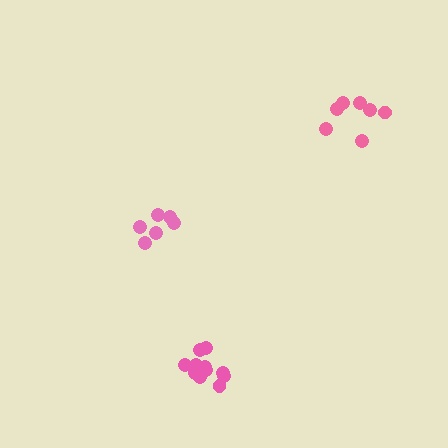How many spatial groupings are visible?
There are 3 spatial groupings.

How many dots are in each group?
Group 1: 11 dots, Group 2: 6 dots, Group 3: 7 dots (24 total).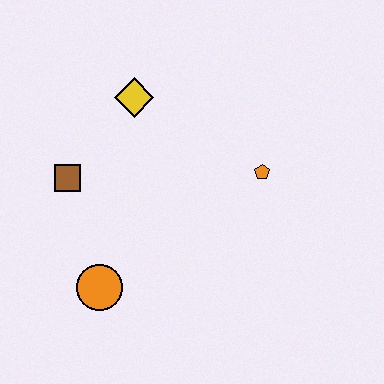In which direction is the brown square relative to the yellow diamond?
The brown square is below the yellow diamond.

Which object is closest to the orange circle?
The brown square is closest to the orange circle.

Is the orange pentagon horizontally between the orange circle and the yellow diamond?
No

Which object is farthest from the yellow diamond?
The orange circle is farthest from the yellow diamond.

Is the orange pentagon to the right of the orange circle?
Yes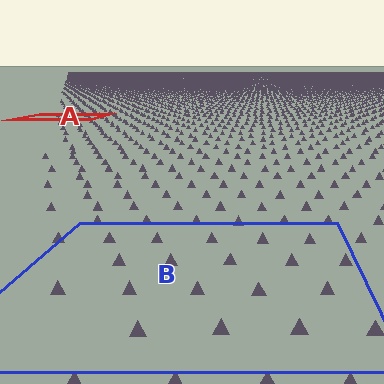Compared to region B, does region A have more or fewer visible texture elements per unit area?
Region A has more texture elements per unit area — they are packed more densely because it is farther away.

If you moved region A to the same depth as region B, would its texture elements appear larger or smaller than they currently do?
They would appear larger. At a closer depth, the same texture elements are projected at a bigger on-screen size.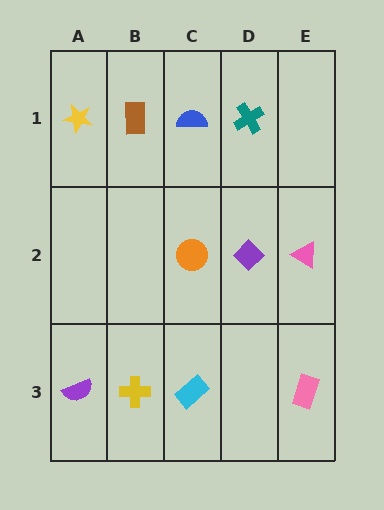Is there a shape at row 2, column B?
No, that cell is empty.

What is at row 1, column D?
A teal cross.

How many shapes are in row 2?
3 shapes.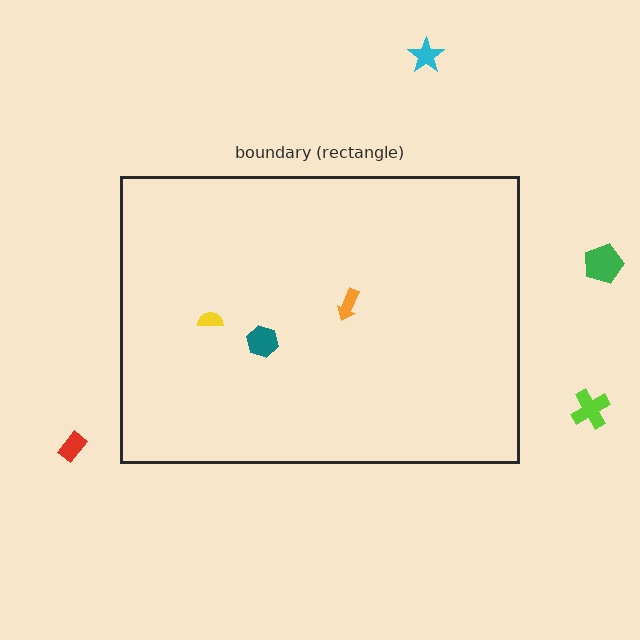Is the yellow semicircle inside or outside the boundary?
Inside.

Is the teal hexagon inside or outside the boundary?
Inside.